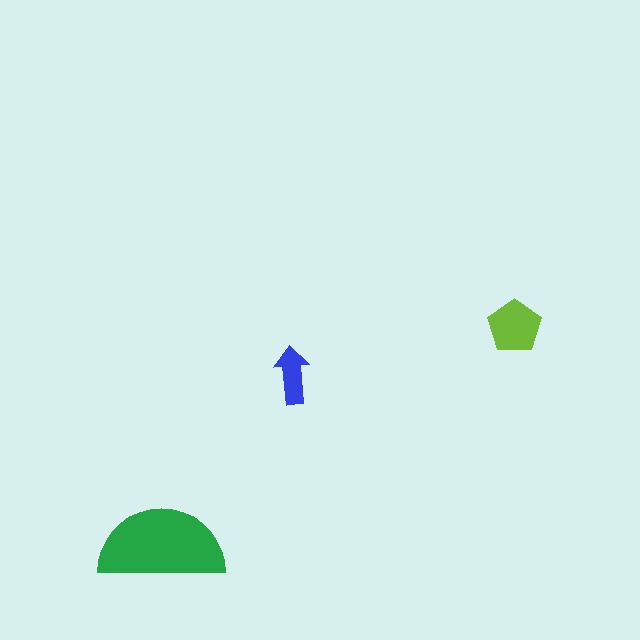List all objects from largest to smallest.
The green semicircle, the lime pentagon, the blue arrow.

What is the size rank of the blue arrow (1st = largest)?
3rd.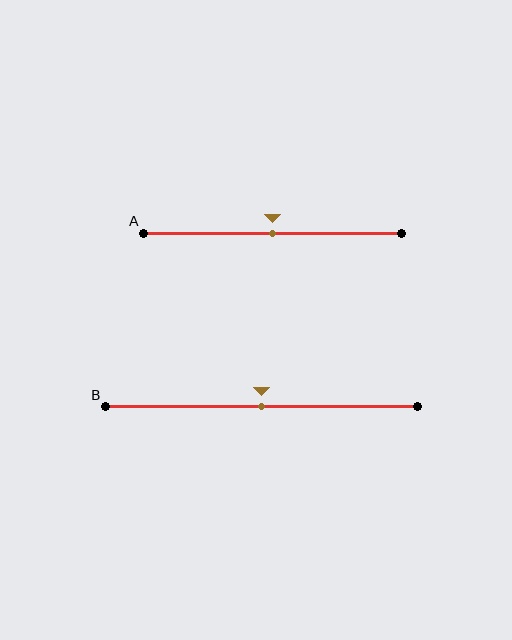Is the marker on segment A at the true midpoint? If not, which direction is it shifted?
Yes, the marker on segment A is at the true midpoint.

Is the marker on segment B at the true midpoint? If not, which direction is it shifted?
Yes, the marker on segment B is at the true midpoint.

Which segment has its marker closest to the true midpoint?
Segment A has its marker closest to the true midpoint.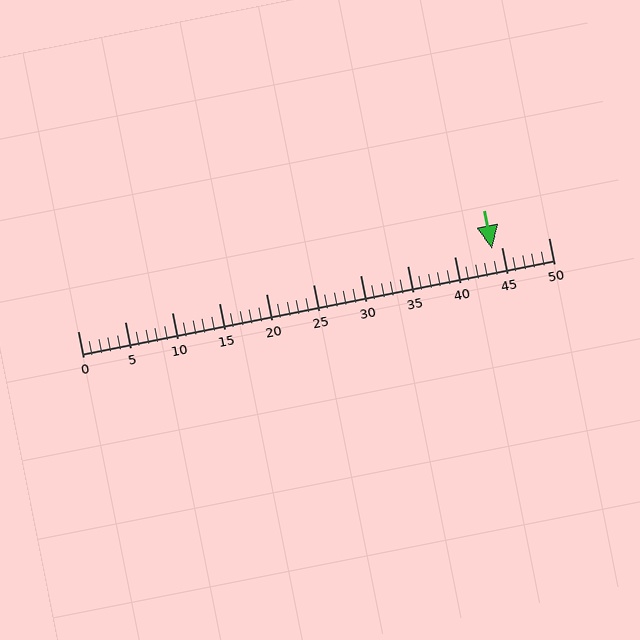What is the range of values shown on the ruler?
The ruler shows values from 0 to 50.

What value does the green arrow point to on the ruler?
The green arrow points to approximately 44.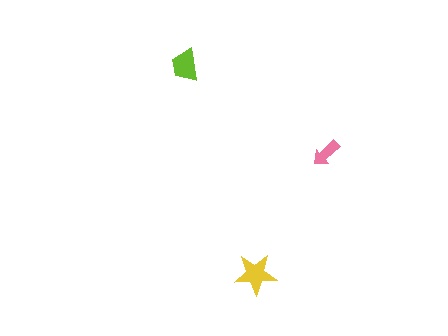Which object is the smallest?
The pink arrow.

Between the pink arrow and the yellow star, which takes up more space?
The yellow star.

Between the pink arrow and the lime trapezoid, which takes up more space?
The lime trapezoid.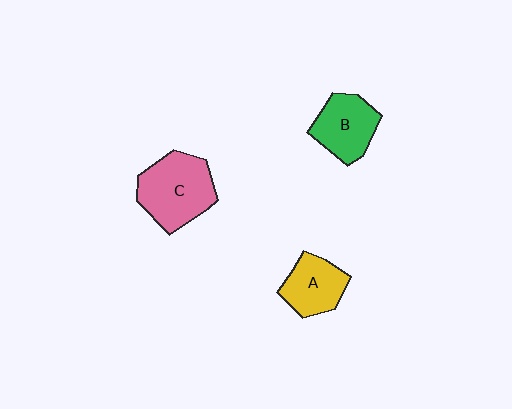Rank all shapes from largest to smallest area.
From largest to smallest: C (pink), B (green), A (yellow).